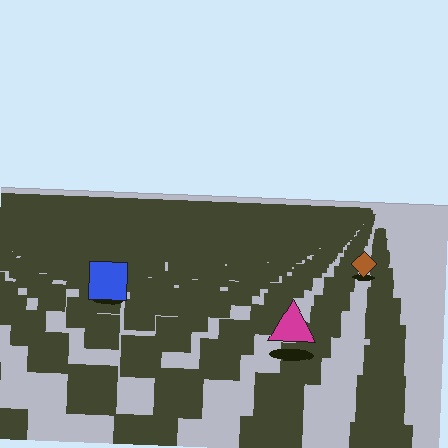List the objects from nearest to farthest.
From nearest to farthest: the magenta triangle, the blue square, the brown diamond.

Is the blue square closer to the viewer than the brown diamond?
Yes. The blue square is closer — you can tell from the texture gradient: the ground texture is coarser near it.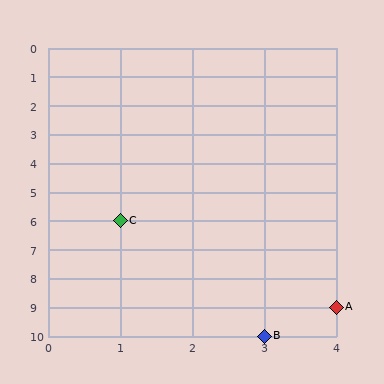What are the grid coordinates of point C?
Point C is at grid coordinates (1, 6).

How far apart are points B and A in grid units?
Points B and A are 1 column and 1 row apart (about 1.4 grid units diagonally).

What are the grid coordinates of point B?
Point B is at grid coordinates (3, 10).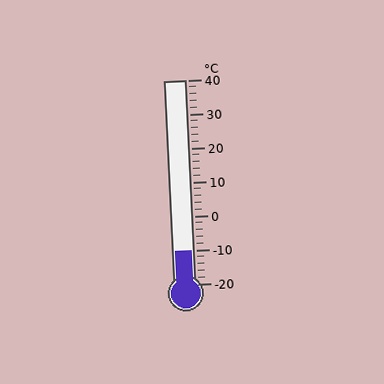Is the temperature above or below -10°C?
The temperature is at -10°C.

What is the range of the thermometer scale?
The thermometer scale ranges from -20°C to 40°C.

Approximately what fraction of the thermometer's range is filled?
The thermometer is filled to approximately 15% of its range.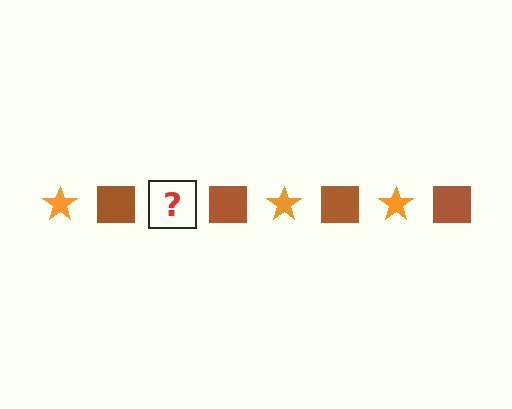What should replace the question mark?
The question mark should be replaced with an orange star.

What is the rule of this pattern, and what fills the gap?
The rule is that the pattern alternates between orange star and brown square. The gap should be filled with an orange star.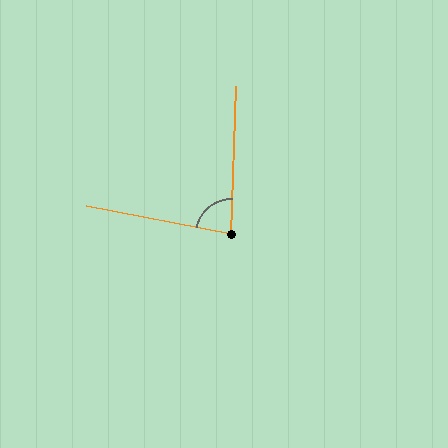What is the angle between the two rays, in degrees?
Approximately 81 degrees.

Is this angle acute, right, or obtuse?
It is acute.